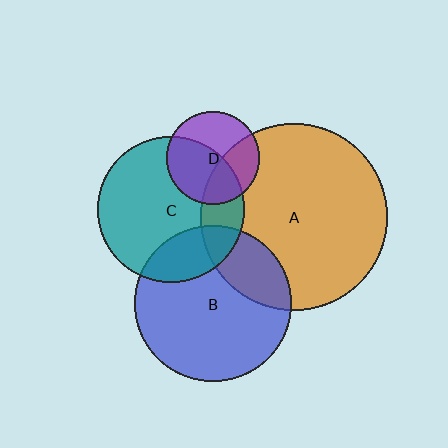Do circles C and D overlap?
Yes.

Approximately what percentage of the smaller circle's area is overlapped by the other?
Approximately 50%.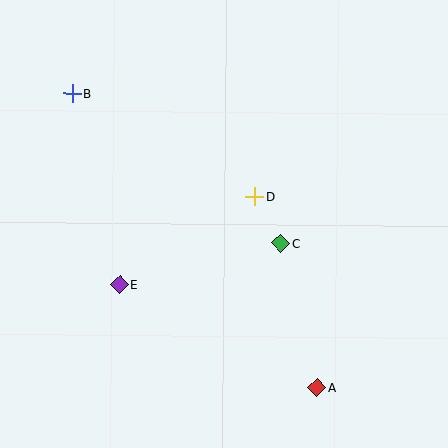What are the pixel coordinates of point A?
Point A is at (317, 388).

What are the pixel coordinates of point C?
Point C is at (280, 243).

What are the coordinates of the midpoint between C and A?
The midpoint between C and A is at (299, 315).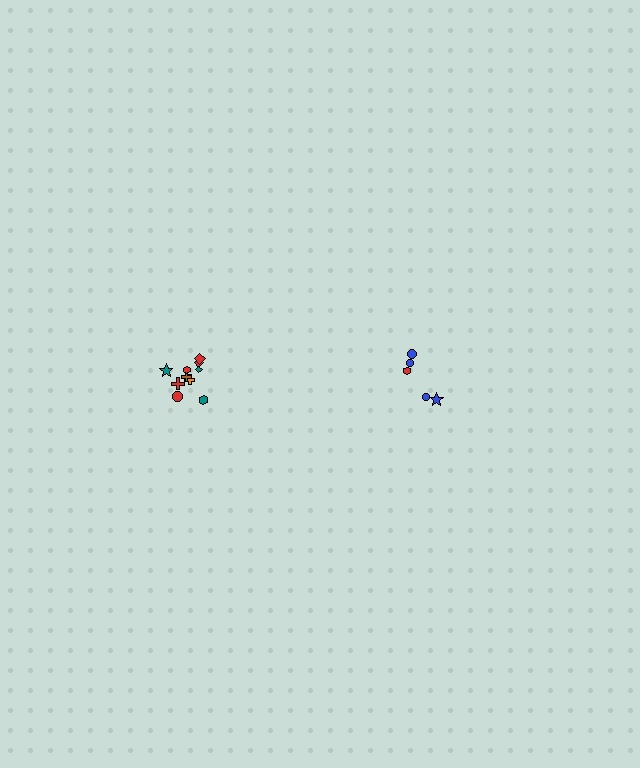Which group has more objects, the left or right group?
The left group.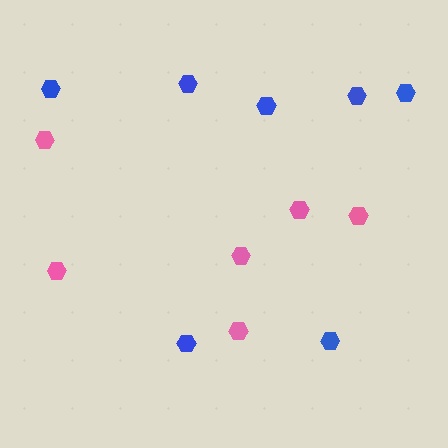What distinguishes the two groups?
There are 2 groups: one group of pink hexagons (6) and one group of blue hexagons (7).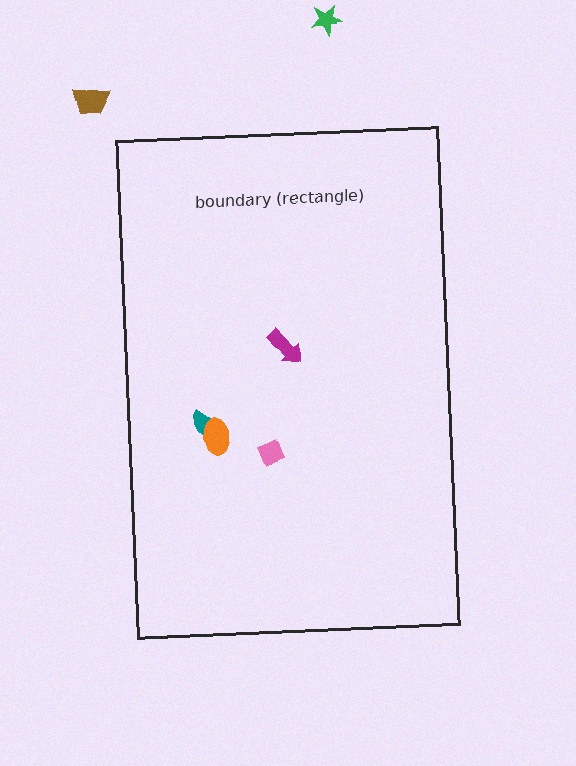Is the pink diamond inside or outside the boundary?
Inside.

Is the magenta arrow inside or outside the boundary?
Inside.